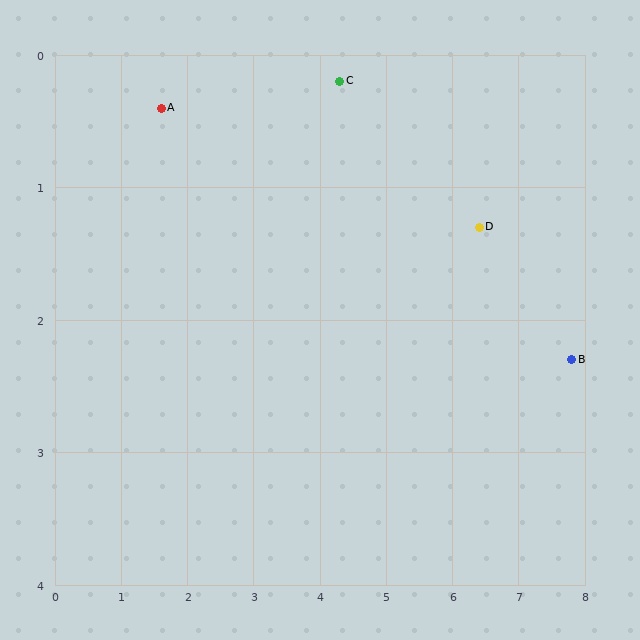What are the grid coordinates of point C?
Point C is at approximately (4.3, 0.2).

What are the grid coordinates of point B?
Point B is at approximately (7.8, 2.3).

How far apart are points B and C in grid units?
Points B and C are about 4.1 grid units apart.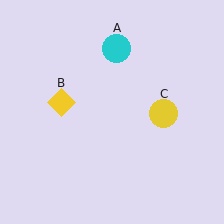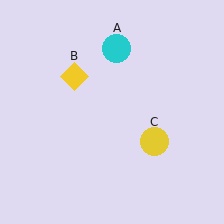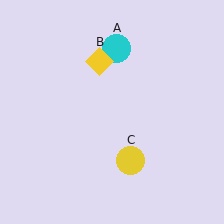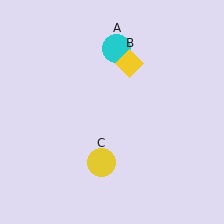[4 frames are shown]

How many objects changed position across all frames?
2 objects changed position: yellow diamond (object B), yellow circle (object C).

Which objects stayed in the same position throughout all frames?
Cyan circle (object A) remained stationary.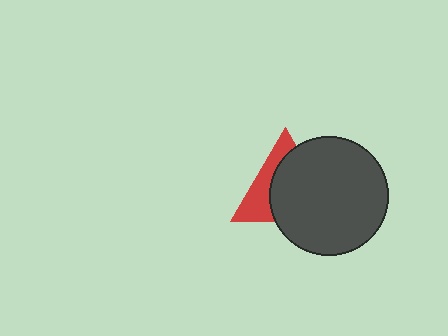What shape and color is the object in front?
The object in front is a dark gray circle.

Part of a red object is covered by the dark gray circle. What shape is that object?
It is a triangle.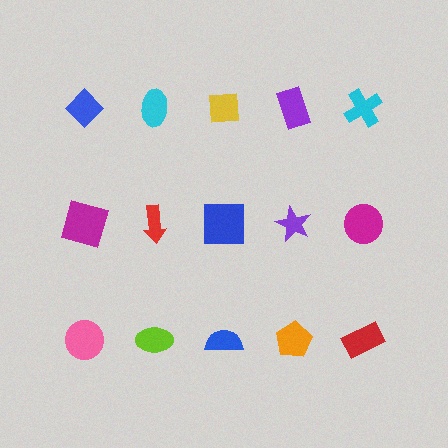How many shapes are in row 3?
5 shapes.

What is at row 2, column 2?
A red arrow.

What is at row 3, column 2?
A lime ellipse.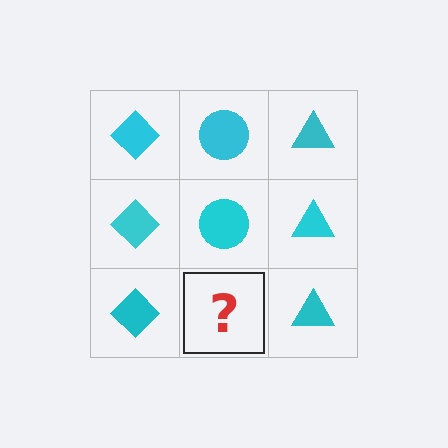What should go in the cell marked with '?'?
The missing cell should contain a cyan circle.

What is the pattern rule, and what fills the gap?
The rule is that each column has a consistent shape. The gap should be filled with a cyan circle.